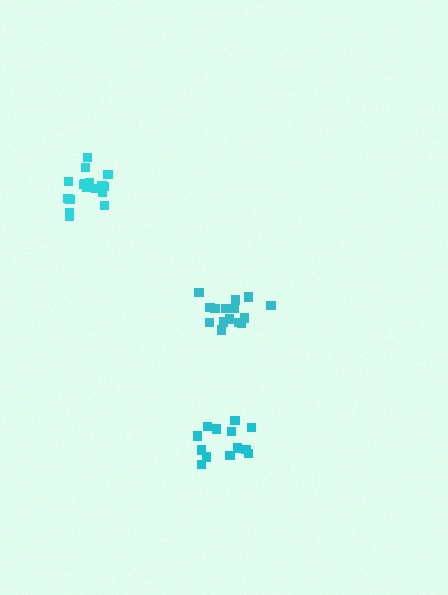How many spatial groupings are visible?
There are 3 spatial groupings.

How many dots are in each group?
Group 1: 17 dots, Group 2: 13 dots, Group 3: 15 dots (45 total).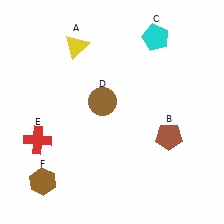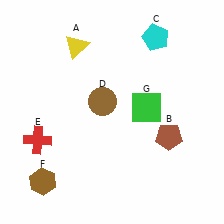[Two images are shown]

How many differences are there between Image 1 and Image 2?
There is 1 difference between the two images.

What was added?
A green square (G) was added in Image 2.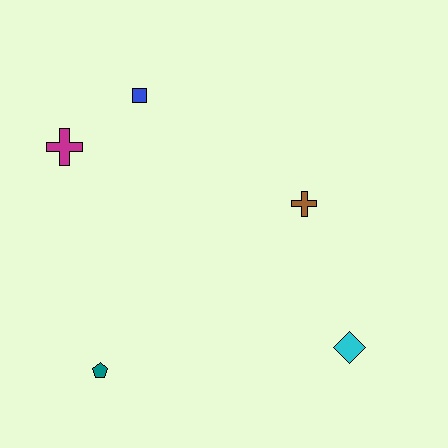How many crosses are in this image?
There are 2 crosses.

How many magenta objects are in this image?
There is 1 magenta object.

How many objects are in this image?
There are 5 objects.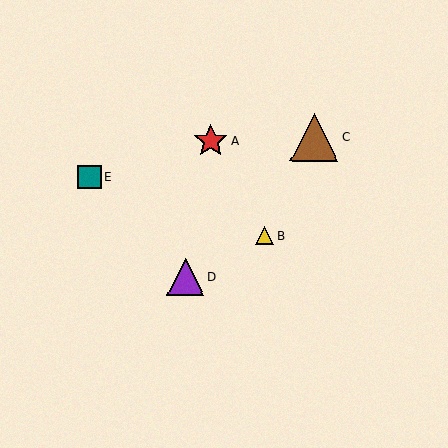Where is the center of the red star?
The center of the red star is at (210, 141).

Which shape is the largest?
The brown triangle (labeled C) is the largest.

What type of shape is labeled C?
Shape C is a brown triangle.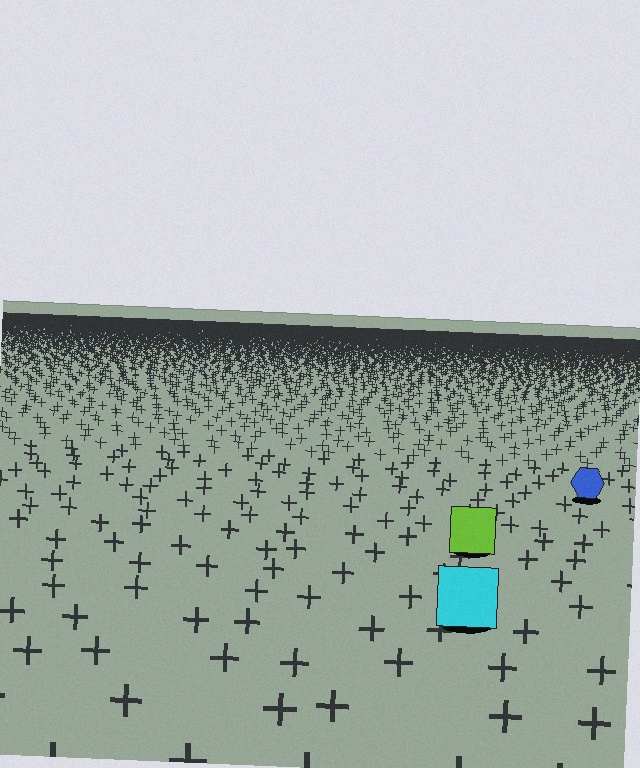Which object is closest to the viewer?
The cyan square is closest. The texture marks near it are larger and more spread out.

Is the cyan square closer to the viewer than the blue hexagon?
Yes. The cyan square is closer — you can tell from the texture gradient: the ground texture is coarser near it.